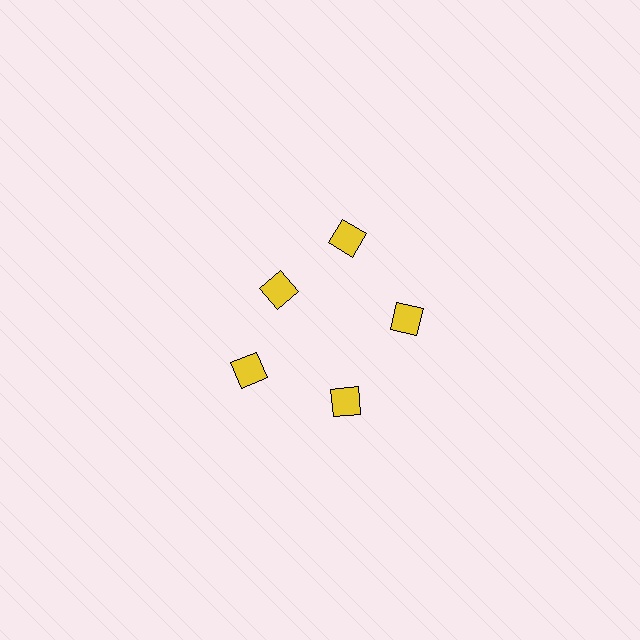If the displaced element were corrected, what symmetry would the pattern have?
It would have 5-fold rotational symmetry — the pattern would map onto itself every 72 degrees.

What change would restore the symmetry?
The symmetry would be restored by moving it outward, back onto the ring so that all 5 diamonds sit at equal angles and equal distance from the center.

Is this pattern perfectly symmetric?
No. The 5 yellow diamonds are arranged in a ring, but one element near the 10 o'clock position is pulled inward toward the center, breaking the 5-fold rotational symmetry.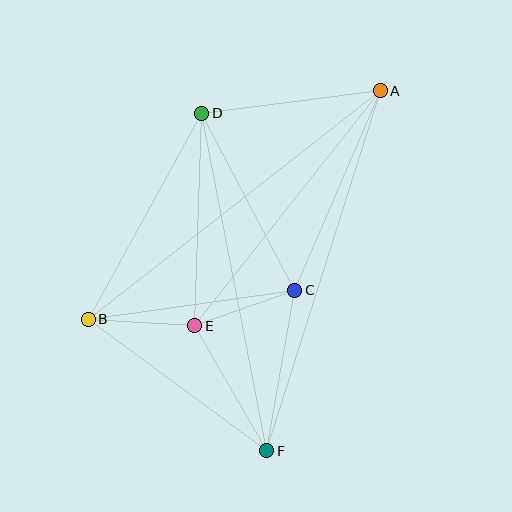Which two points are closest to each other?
Points C and E are closest to each other.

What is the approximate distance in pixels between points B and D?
The distance between B and D is approximately 236 pixels.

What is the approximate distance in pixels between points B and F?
The distance between B and F is approximately 222 pixels.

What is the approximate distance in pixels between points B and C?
The distance between B and C is approximately 209 pixels.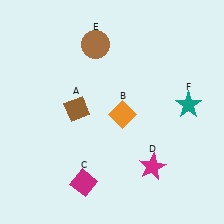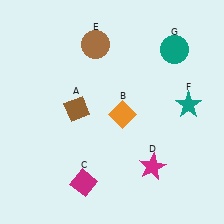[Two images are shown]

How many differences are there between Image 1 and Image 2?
There is 1 difference between the two images.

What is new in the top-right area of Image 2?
A teal circle (G) was added in the top-right area of Image 2.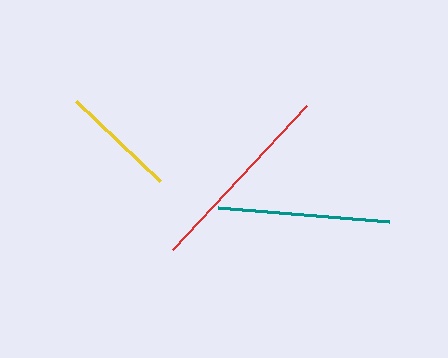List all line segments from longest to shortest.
From longest to shortest: red, teal, yellow.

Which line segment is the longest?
The red line is the longest at approximately 196 pixels.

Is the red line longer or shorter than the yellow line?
The red line is longer than the yellow line.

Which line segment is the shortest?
The yellow line is the shortest at approximately 117 pixels.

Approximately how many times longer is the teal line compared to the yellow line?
The teal line is approximately 1.5 times the length of the yellow line.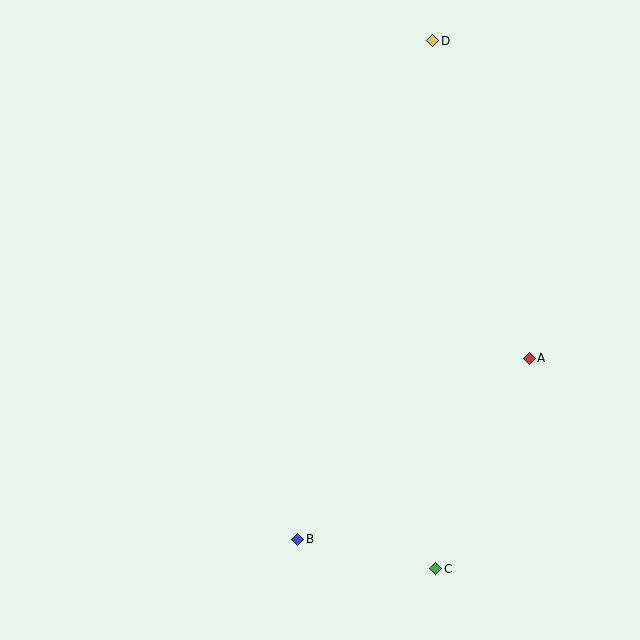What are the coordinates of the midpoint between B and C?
The midpoint between B and C is at (367, 554).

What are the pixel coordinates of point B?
Point B is at (298, 539).